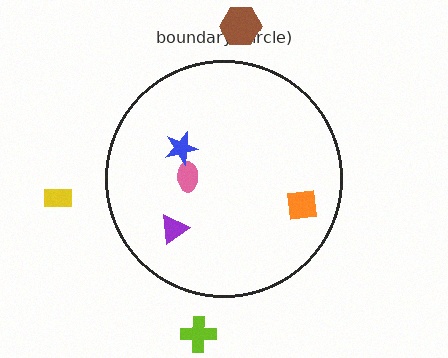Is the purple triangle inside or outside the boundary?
Inside.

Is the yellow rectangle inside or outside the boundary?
Outside.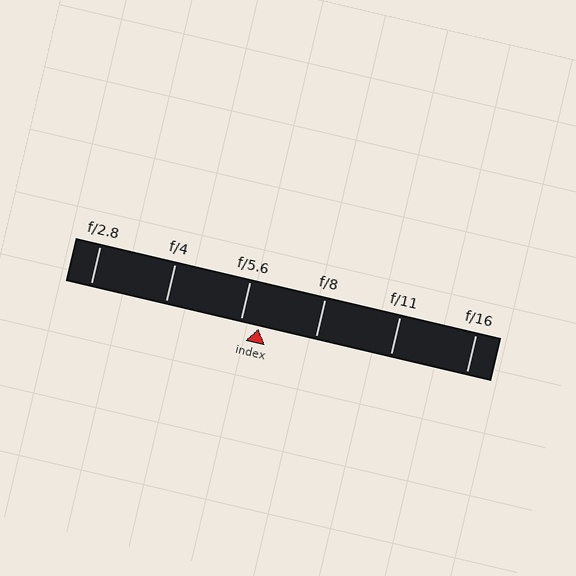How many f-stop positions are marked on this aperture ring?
There are 6 f-stop positions marked.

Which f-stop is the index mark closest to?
The index mark is closest to f/5.6.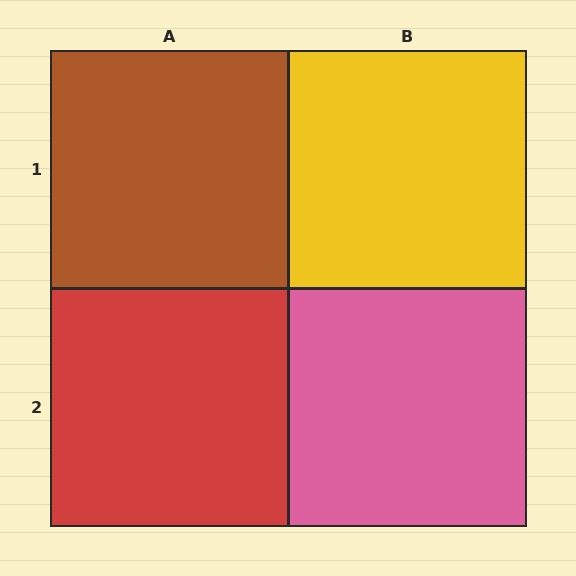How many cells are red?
1 cell is red.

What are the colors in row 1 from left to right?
Brown, yellow.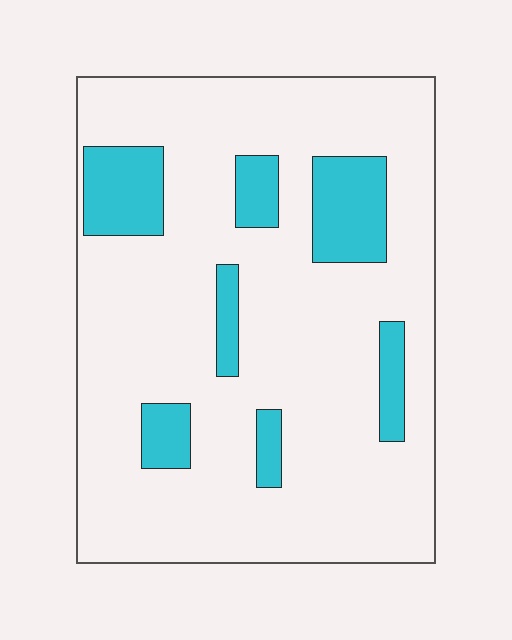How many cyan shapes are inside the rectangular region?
7.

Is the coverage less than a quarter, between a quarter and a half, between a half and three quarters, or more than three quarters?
Less than a quarter.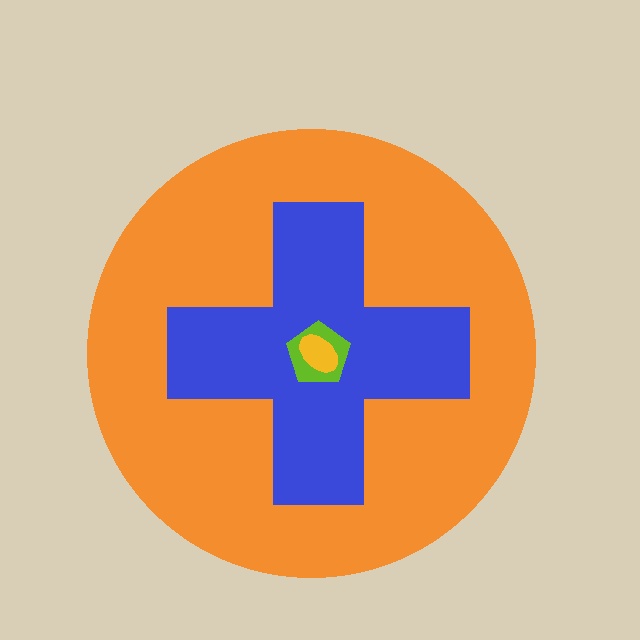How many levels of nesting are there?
4.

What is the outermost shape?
The orange circle.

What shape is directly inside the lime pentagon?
The yellow ellipse.